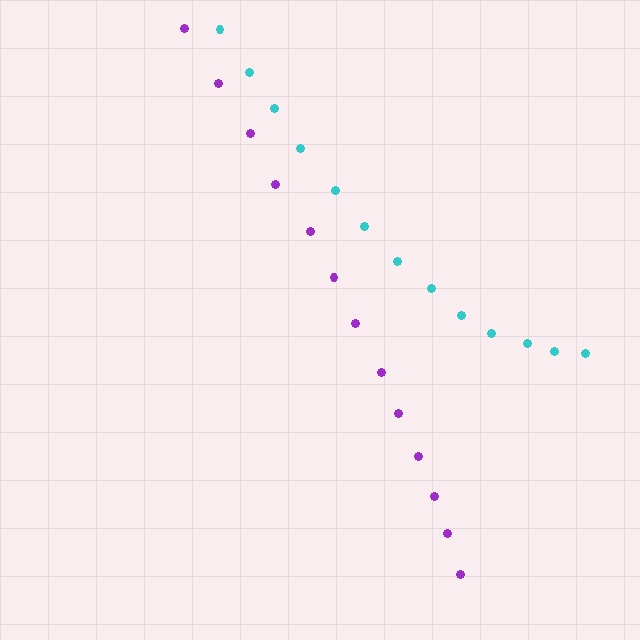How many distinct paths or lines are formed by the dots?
There are 2 distinct paths.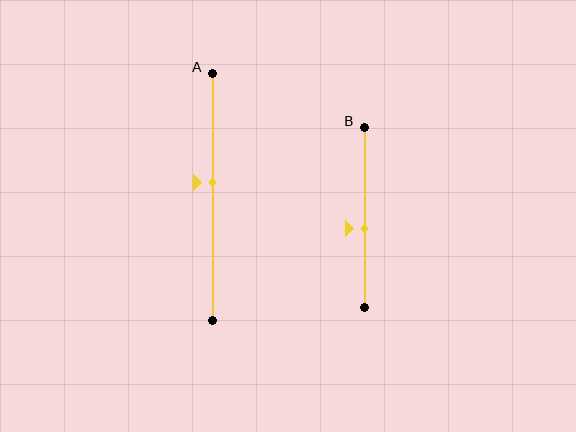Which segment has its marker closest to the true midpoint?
Segment A has its marker closest to the true midpoint.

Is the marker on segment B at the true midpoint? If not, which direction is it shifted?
No, the marker on segment B is shifted downward by about 6% of the segment length.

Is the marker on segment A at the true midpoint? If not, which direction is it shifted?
No, the marker on segment A is shifted upward by about 6% of the segment length.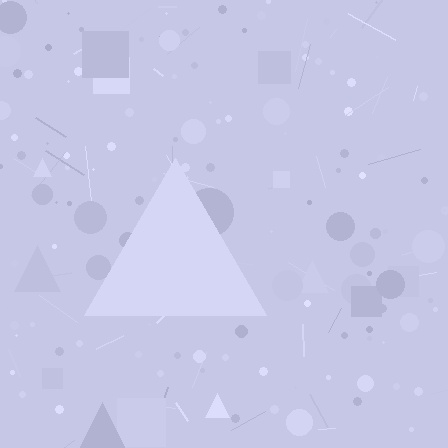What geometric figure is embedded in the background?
A triangle is embedded in the background.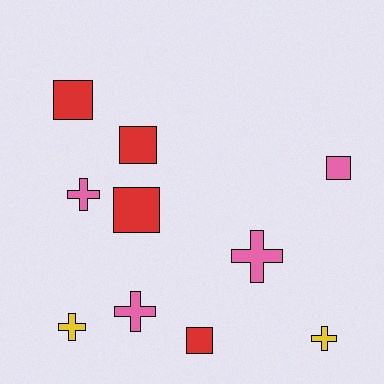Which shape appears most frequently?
Cross, with 5 objects.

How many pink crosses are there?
There are 3 pink crosses.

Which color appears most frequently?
Red, with 4 objects.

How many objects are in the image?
There are 10 objects.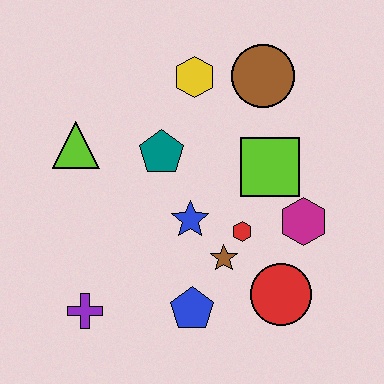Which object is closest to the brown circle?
The yellow hexagon is closest to the brown circle.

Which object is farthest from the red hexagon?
The lime triangle is farthest from the red hexagon.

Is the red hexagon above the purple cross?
Yes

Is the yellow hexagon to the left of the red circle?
Yes